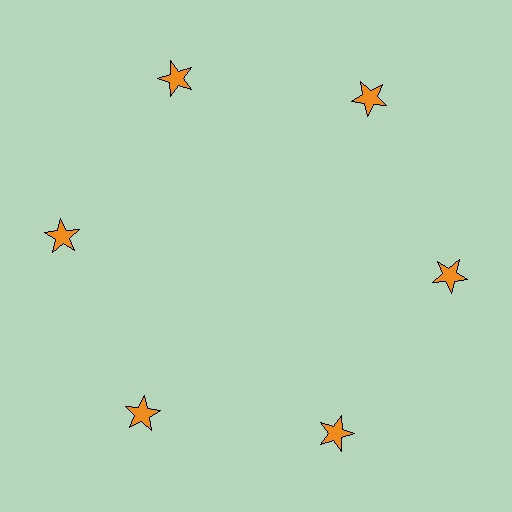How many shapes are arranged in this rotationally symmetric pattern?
There are 6 shapes, arranged in 6 groups of 1.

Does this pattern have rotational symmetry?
Yes, this pattern has 6-fold rotational symmetry. It looks the same after rotating 60 degrees around the center.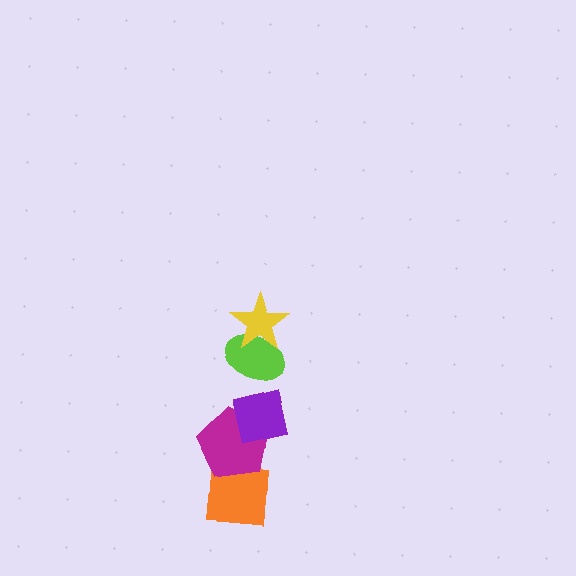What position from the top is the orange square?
The orange square is 5th from the top.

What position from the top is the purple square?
The purple square is 3rd from the top.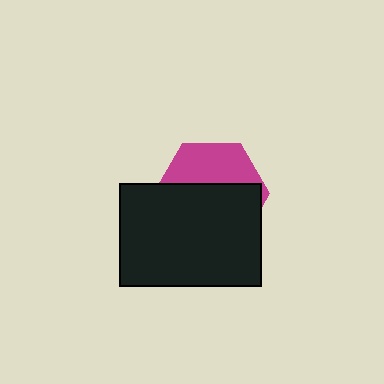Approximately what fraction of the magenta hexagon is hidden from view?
Roughly 62% of the magenta hexagon is hidden behind the black rectangle.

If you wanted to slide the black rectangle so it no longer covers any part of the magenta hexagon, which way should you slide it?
Slide it down — that is the most direct way to separate the two shapes.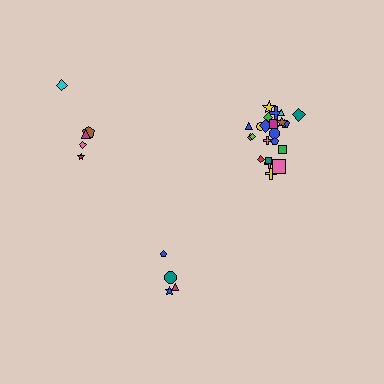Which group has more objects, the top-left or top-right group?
The top-right group.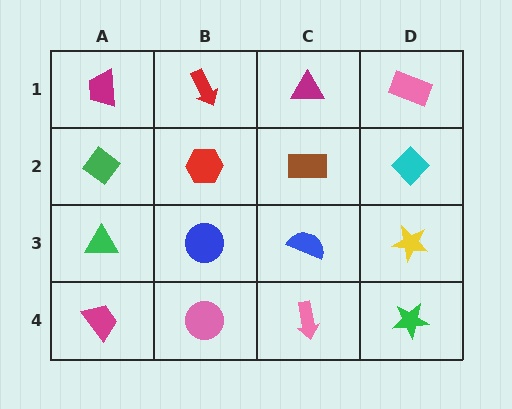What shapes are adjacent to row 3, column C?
A brown rectangle (row 2, column C), a pink arrow (row 4, column C), a blue circle (row 3, column B), a yellow star (row 3, column D).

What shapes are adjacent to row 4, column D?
A yellow star (row 3, column D), a pink arrow (row 4, column C).